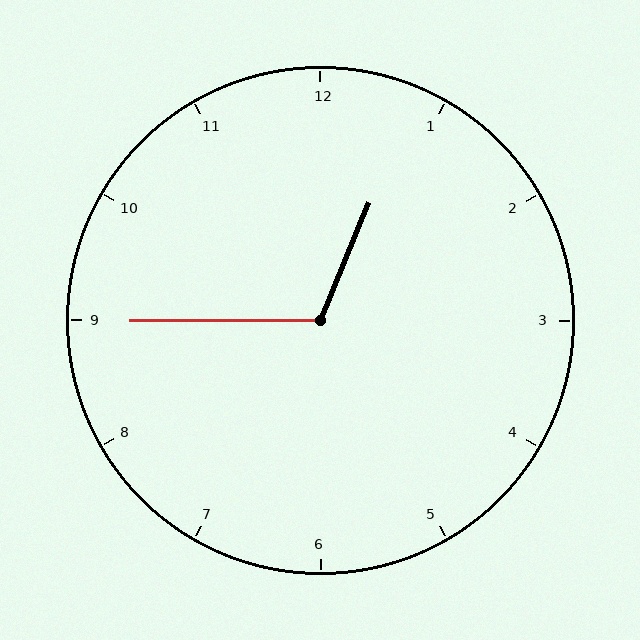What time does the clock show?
12:45.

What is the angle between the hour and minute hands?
Approximately 112 degrees.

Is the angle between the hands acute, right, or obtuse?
It is obtuse.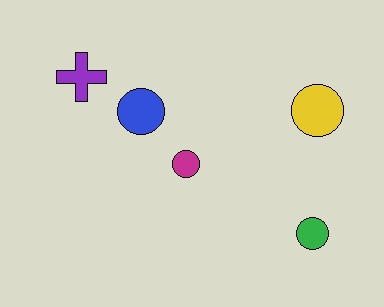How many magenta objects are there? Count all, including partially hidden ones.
There is 1 magenta object.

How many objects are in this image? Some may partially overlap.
There are 5 objects.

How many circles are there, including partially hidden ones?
There are 4 circles.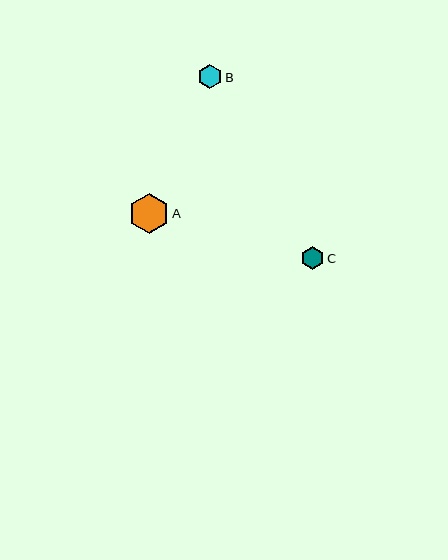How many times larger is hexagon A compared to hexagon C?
Hexagon A is approximately 1.7 times the size of hexagon C.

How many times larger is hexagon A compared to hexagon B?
Hexagon A is approximately 1.6 times the size of hexagon B.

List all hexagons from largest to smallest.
From largest to smallest: A, B, C.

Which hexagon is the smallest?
Hexagon C is the smallest with a size of approximately 23 pixels.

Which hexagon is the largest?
Hexagon A is the largest with a size of approximately 40 pixels.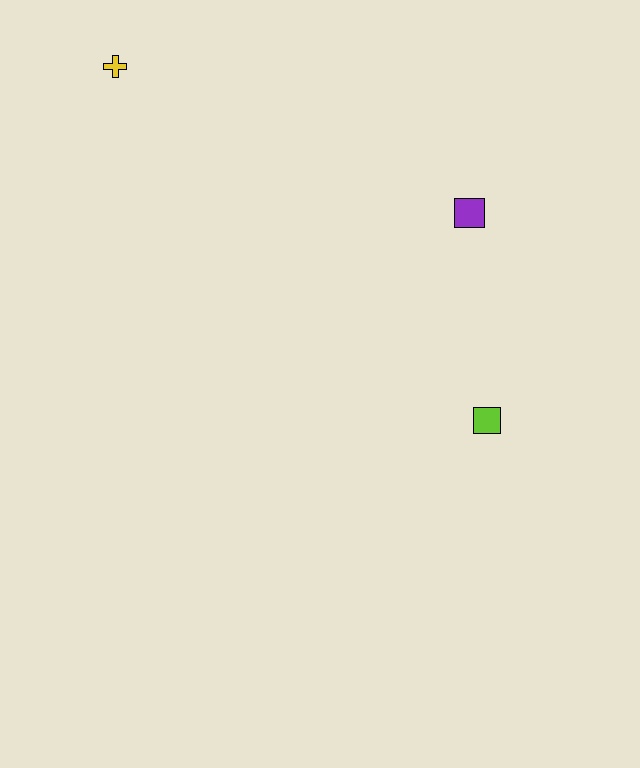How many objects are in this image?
There are 3 objects.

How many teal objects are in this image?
There are no teal objects.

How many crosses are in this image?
There is 1 cross.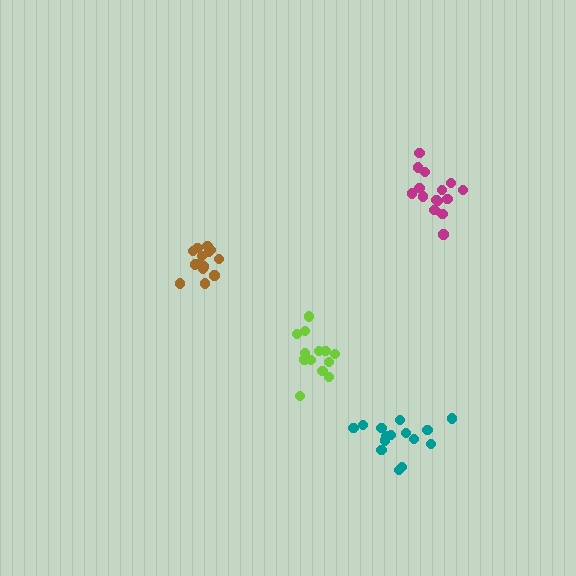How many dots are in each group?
Group 1: 14 dots, Group 2: 15 dots, Group 3: 15 dots, Group 4: 13 dots (57 total).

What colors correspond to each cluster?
The clusters are colored: brown, teal, magenta, lime.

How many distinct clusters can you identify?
There are 4 distinct clusters.